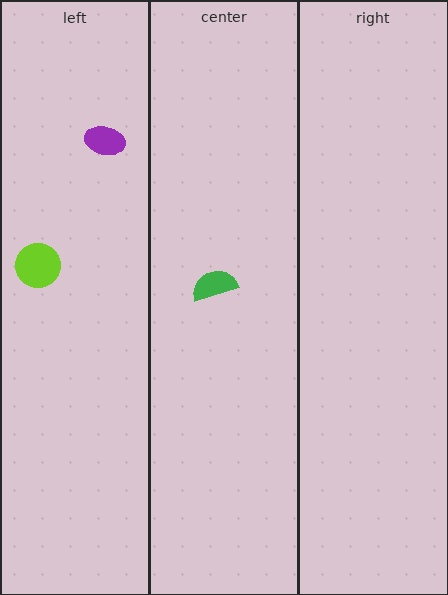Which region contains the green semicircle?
The center region.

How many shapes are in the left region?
2.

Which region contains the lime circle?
The left region.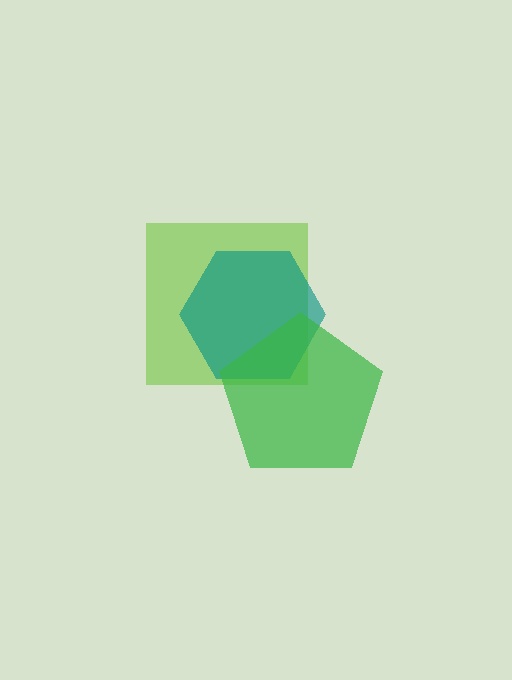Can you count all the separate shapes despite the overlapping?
Yes, there are 3 separate shapes.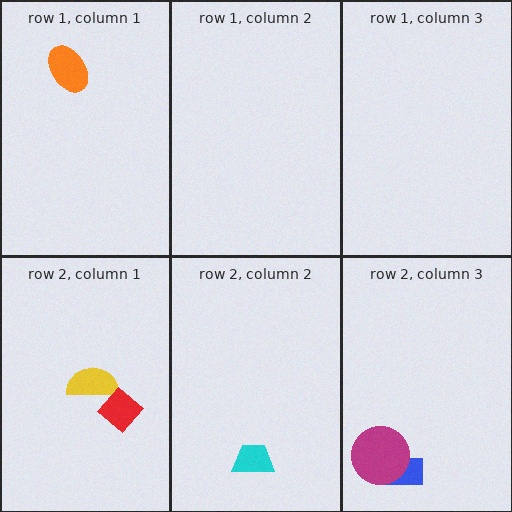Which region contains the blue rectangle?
The row 2, column 3 region.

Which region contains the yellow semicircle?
The row 2, column 1 region.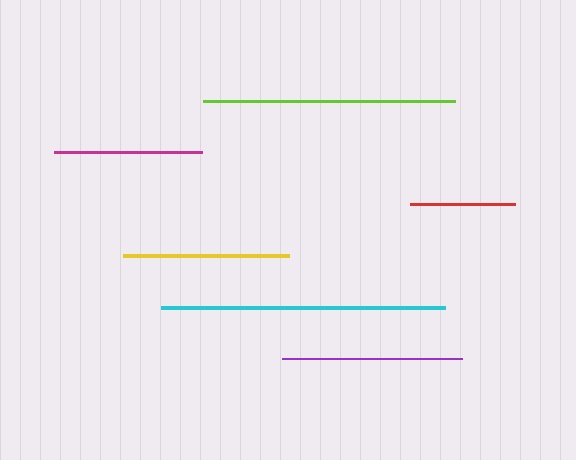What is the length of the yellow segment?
The yellow segment is approximately 166 pixels long.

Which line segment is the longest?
The cyan line is the longest at approximately 284 pixels.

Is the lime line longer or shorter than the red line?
The lime line is longer than the red line.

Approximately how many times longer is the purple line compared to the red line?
The purple line is approximately 1.7 times the length of the red line.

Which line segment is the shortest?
The red line is the shortest at approximately 104 pixels.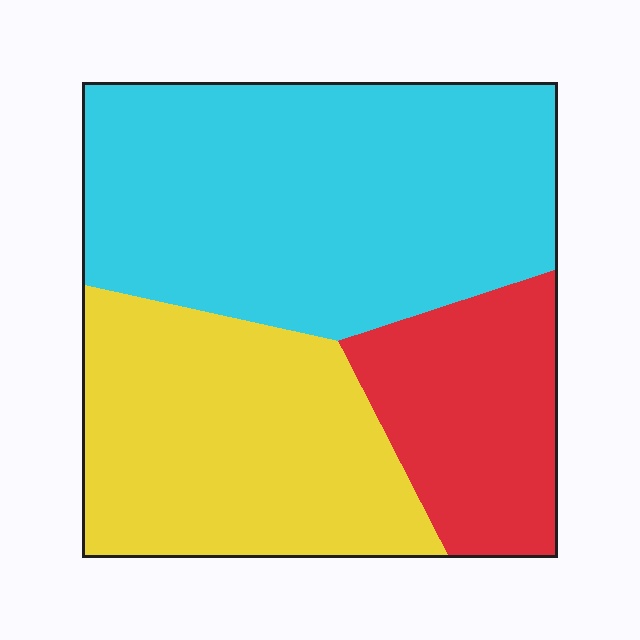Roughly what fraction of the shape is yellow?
Yellow takes up about one third (1/3) of the shape.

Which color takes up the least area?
Red, at roughly 20%.